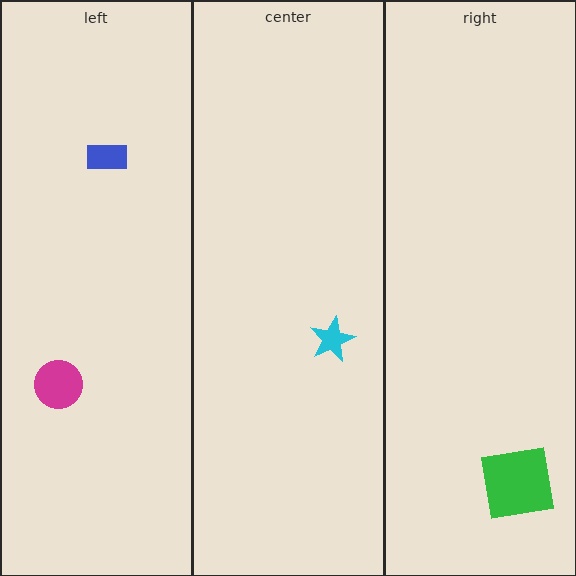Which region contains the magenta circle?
The left region.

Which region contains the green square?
The right region.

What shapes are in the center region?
The cyan star.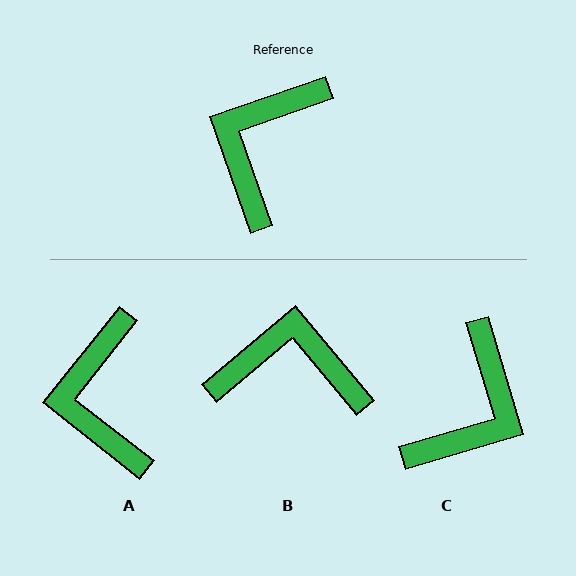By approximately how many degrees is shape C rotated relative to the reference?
Approximately 177 degrees counter-clockwise.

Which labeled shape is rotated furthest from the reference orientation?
C, about 177 degrees away.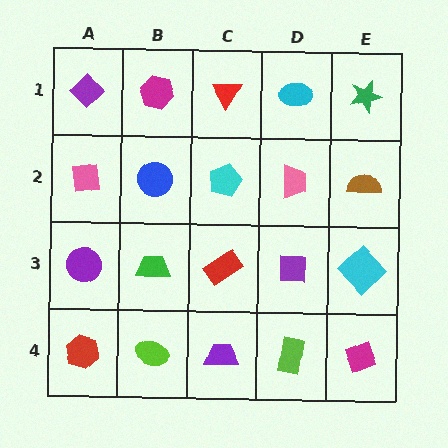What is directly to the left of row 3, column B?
A purple circle.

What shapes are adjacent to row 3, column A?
A pink square (row 2, column A), a red hexagon (row 4, column A), a green trapezoid (row 3, column B).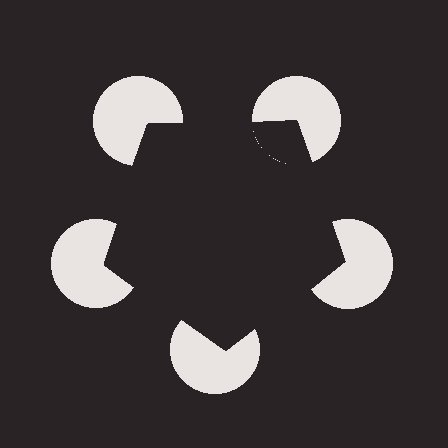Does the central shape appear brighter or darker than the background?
It typically appears slightly darker than the background, even though no actual brightness change is drawn.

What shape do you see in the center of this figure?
An illusory pentagon — its edges are inferred from the aligned wedge cuts in the pac-man discs, not physically drawn.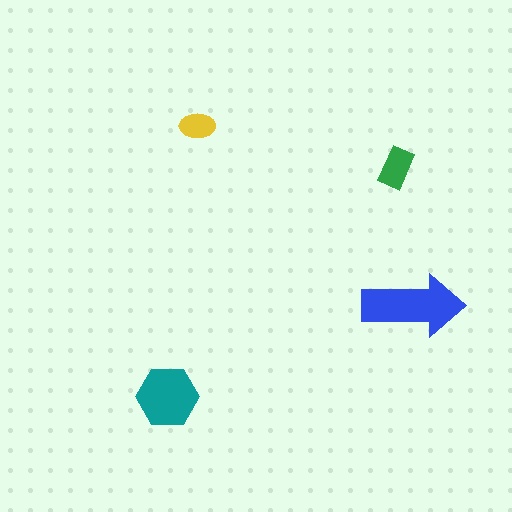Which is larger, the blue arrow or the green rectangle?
The blue arrow.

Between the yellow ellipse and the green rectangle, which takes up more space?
The green rectangle.